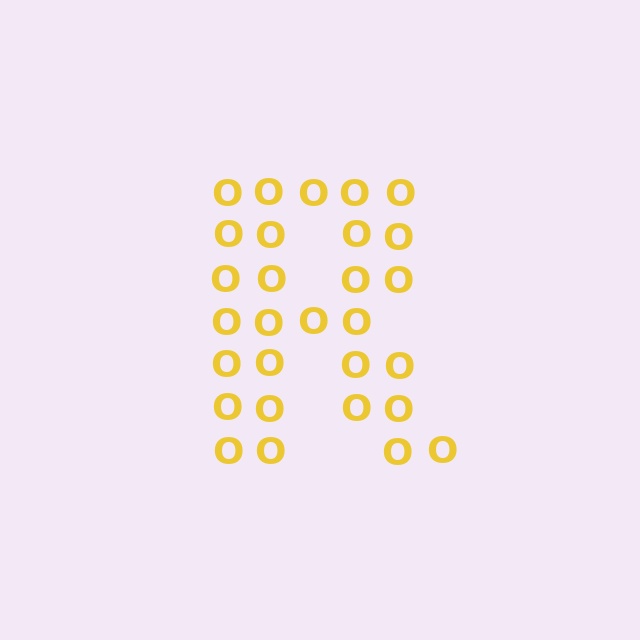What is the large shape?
The large shape is the letter R.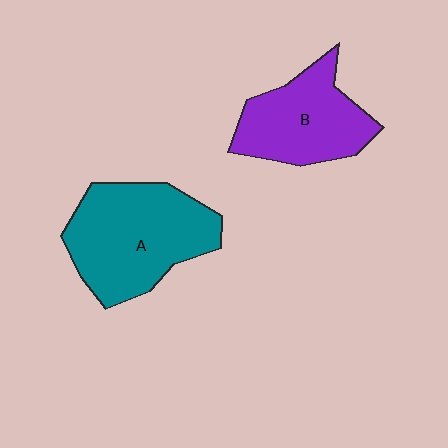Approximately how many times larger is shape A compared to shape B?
Approximately 1.3 times.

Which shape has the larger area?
Shape A (teal).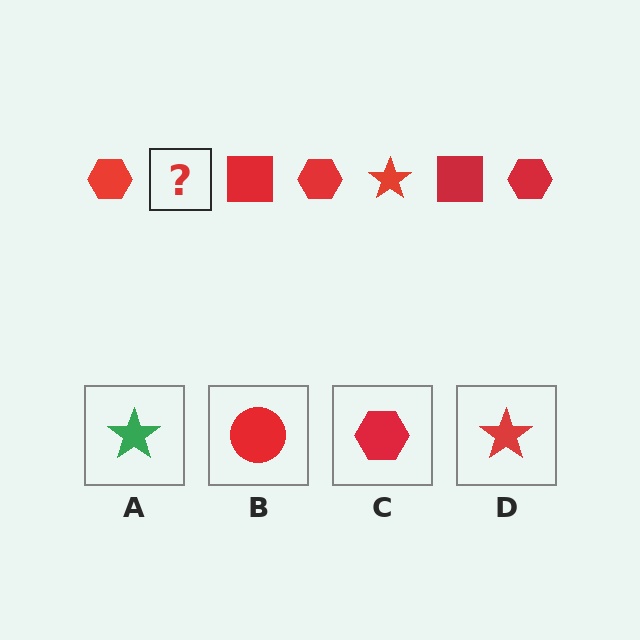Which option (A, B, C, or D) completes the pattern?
D.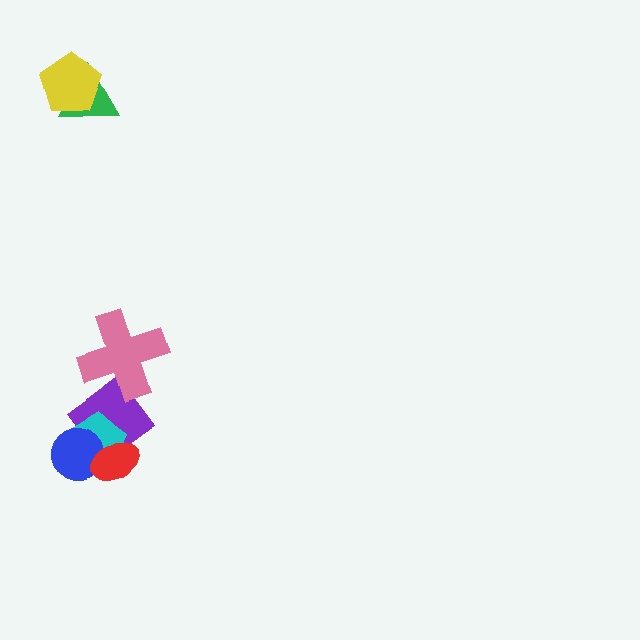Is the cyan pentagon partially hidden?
Yes, it is partially covered by another shape.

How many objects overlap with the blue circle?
3 objects overlap with the blue circle.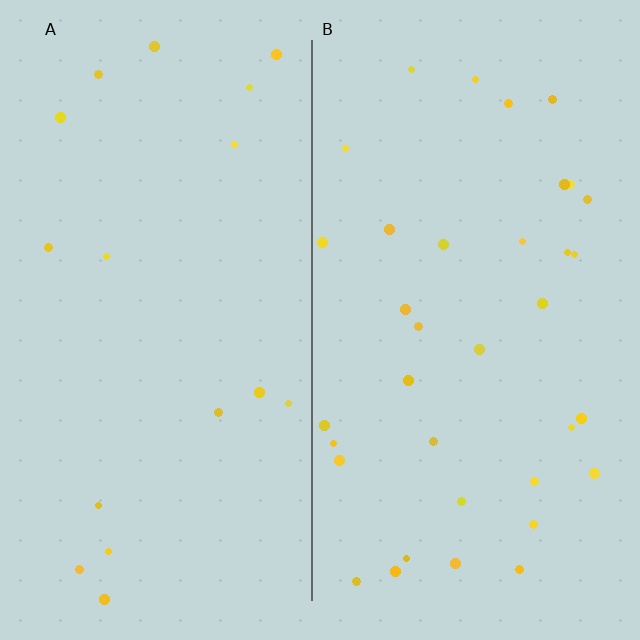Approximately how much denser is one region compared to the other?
Approximately 2.1× — region B over region A.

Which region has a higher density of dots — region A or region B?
B (the right).